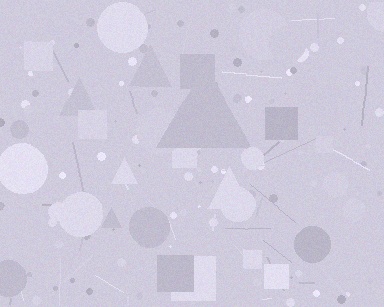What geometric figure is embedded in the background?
A triangle is embedded in the background.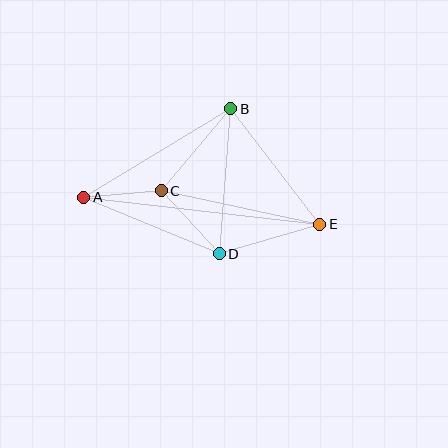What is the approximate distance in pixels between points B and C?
The distance between B and C is approximately 108 pixels.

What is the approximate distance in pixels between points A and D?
The distance between A and D is approximately 147 pixels.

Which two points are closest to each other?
Points A and C are closest to each other.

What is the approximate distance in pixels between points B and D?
The distance between B and D is approximately 146 pixels.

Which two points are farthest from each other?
Points A and E are farthest from each other.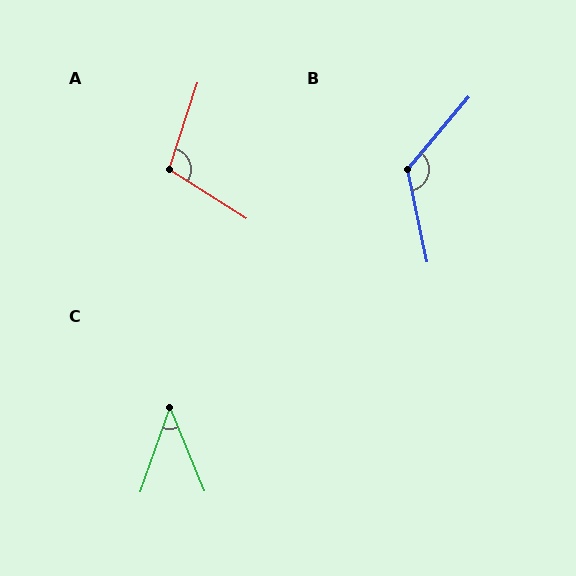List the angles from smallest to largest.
C (42°), A (104°), B (128°).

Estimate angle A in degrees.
Approximately 104 degrees.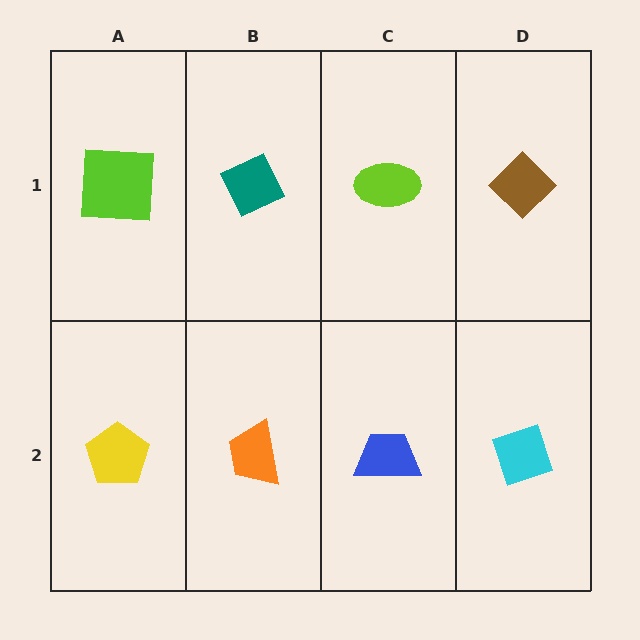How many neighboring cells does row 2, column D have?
2.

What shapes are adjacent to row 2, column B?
A teal diamond (row 1, column B), a yellow pentagon (row 2, column A), a blue trapezoid (row 2, column C).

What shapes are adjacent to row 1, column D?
A cyan diamond (row 2, column D), a lime ellipse (row 1, column C).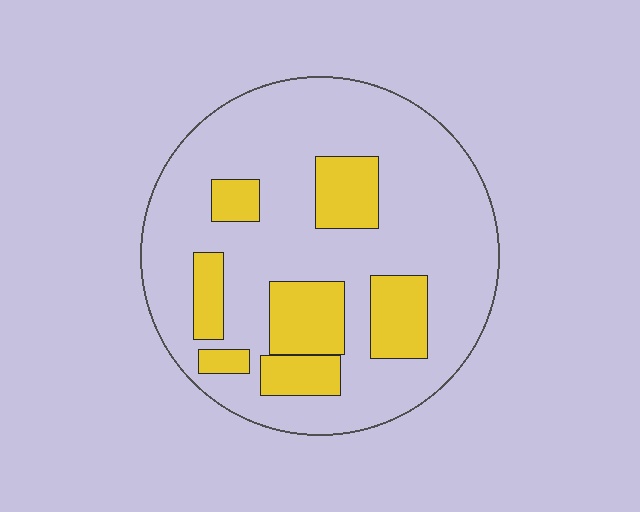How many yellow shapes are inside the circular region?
7.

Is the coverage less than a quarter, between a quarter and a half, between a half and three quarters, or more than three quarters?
Less than a quarter.